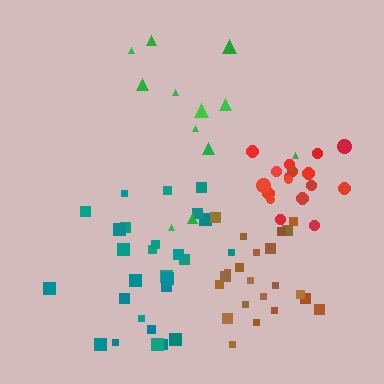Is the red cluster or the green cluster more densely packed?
Red.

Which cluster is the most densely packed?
Red.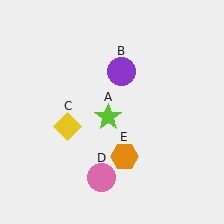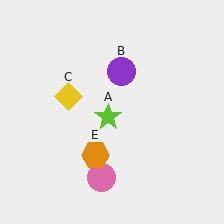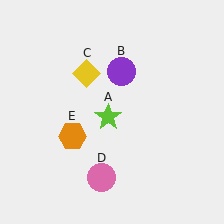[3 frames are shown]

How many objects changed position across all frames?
2 objects changed position: yellow diamond (object C), orange hexagon (object E).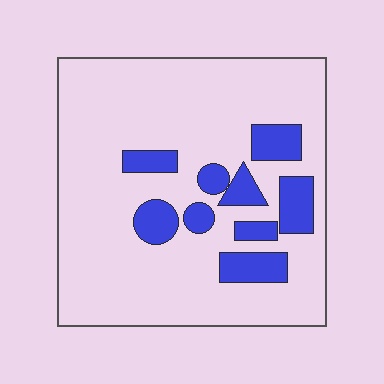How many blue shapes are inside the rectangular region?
9.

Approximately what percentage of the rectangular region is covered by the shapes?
Approximately 15%.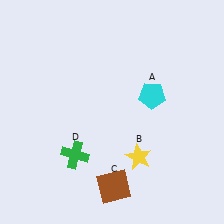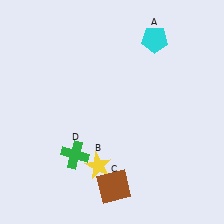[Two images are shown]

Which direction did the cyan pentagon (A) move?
The cyan pentagon (A) moved up.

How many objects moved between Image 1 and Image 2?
2 objects moved between the two images.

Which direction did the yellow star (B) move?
The yellow star (B) moved left.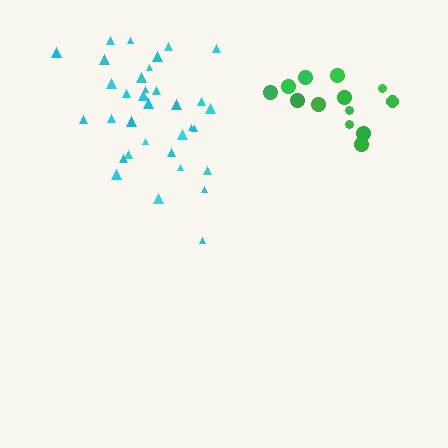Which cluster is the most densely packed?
Cyan.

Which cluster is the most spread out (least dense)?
Green.